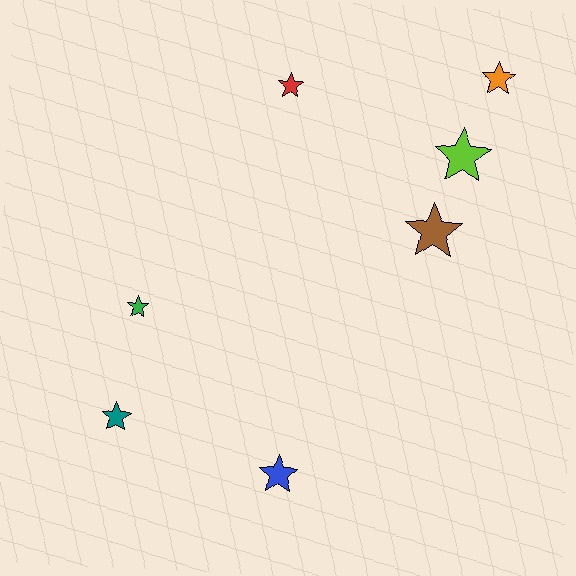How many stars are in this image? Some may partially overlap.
There are 7 stars.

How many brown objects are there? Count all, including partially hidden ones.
There is 1 brown object.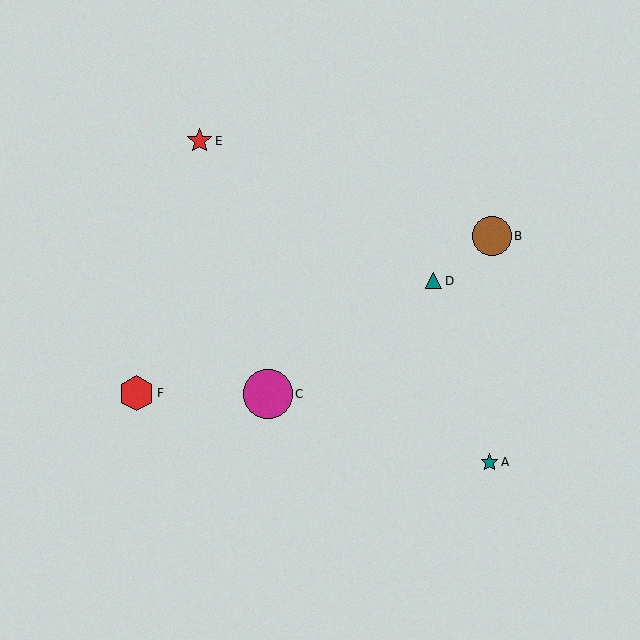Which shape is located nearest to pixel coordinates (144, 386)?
The red hexagon (labeled F) at (136, 393) is nearest to that location.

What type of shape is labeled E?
Shape E is a red star.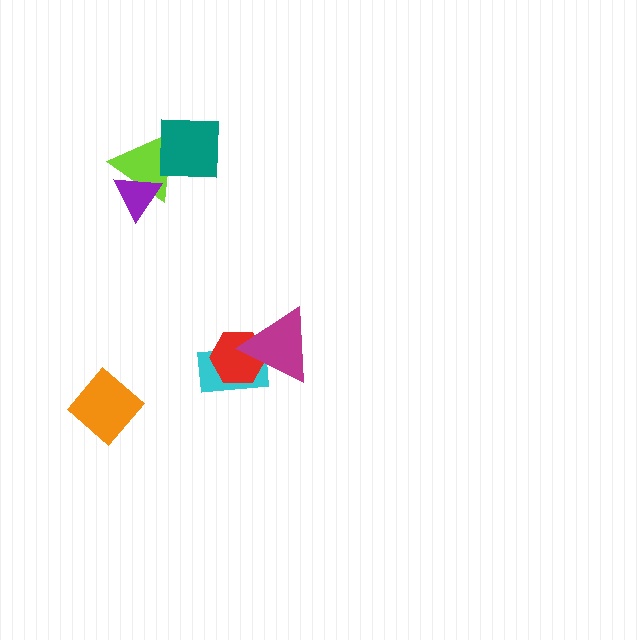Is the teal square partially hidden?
No, no other shape covers it.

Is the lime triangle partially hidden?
Yes, it is partially covered by another shape.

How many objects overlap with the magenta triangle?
2 objects overlap with the magenta triangle.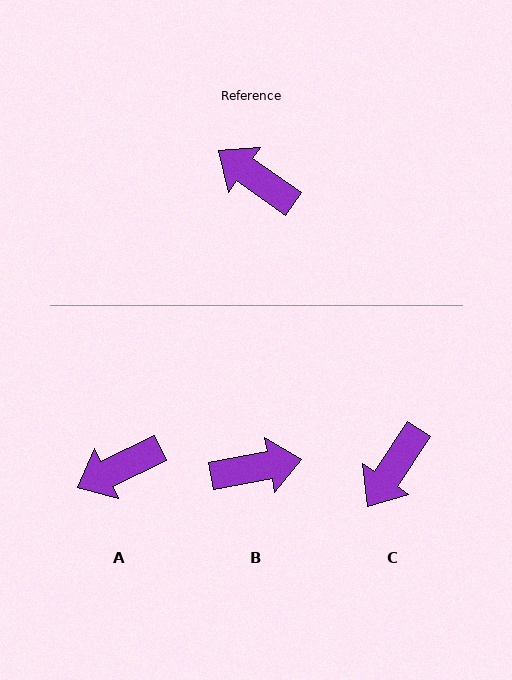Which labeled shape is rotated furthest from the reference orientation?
B, about 134 degrees away.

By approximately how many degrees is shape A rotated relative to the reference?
Approximately 61 degrees counter-clockwise.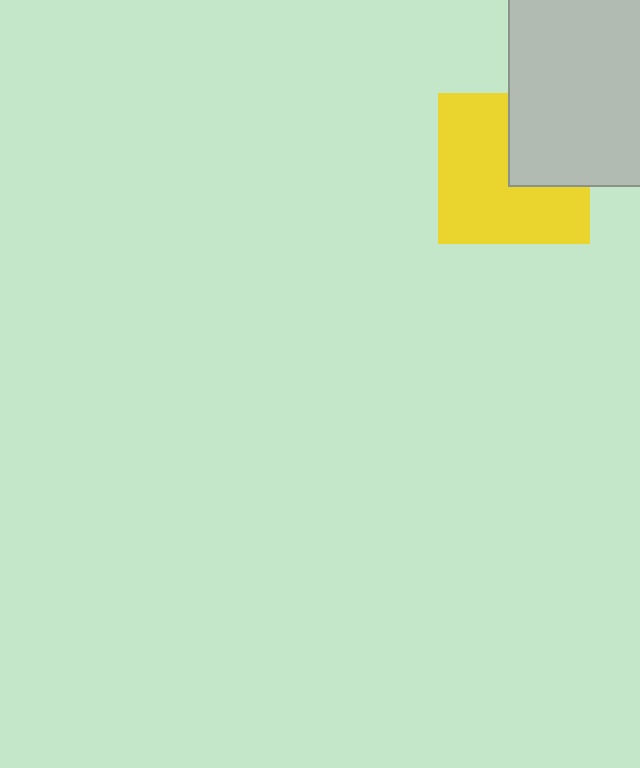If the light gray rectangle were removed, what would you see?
You would see the complete yellow square.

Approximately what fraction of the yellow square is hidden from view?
Roughly 34% of the yellow square is hidden behind the light gray rectangle.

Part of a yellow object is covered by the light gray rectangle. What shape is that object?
It is a square.